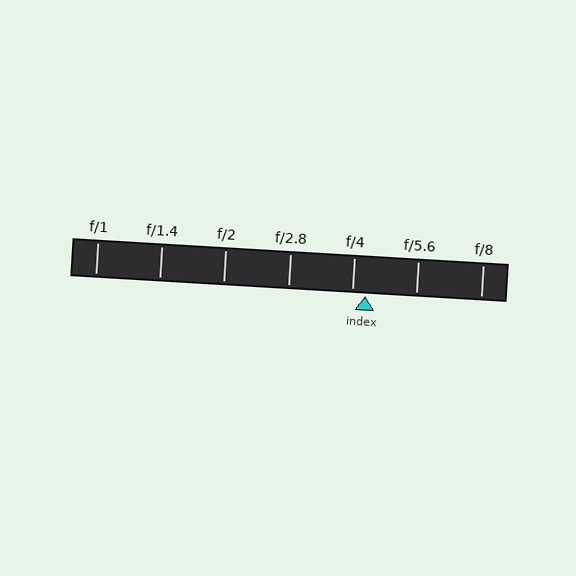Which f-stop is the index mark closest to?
The index mark is closest to f/4.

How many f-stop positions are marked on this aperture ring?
There are 7 f-stop positions marked.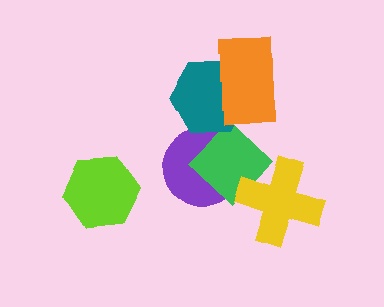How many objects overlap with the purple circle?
2 objects overlap with the purple circle.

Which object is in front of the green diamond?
The yellow cross is in front of the green diamond.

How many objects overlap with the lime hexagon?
0 objects overlap with the lime hexagon.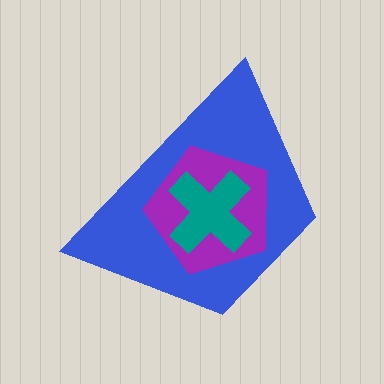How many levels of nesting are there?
3.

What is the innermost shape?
The teal cross.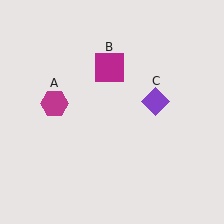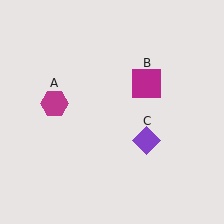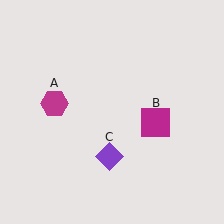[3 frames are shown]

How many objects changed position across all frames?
2 objects changed position: magenta square (object B), purple diamond (object C).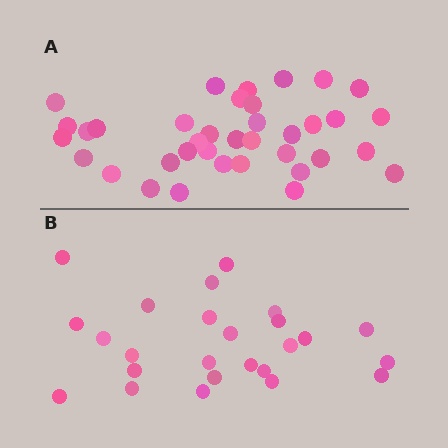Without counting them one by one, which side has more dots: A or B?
Region A (the top region) has more dots.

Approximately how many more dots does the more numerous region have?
Region A has roughly 12 or so more dots than region B.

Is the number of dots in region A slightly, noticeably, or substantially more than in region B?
Region A has substantially more. The ratio is roughly 1.5 to 1.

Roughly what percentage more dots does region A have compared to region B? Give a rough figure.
About 50% more.